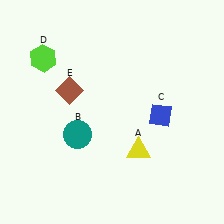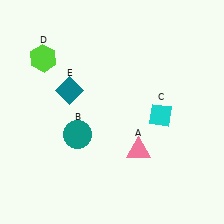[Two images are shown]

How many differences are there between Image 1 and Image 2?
There are 3 differences between the two images.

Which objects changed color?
A changed from yellow to pink. C changed from blue to cyan. E changed from brown to teal.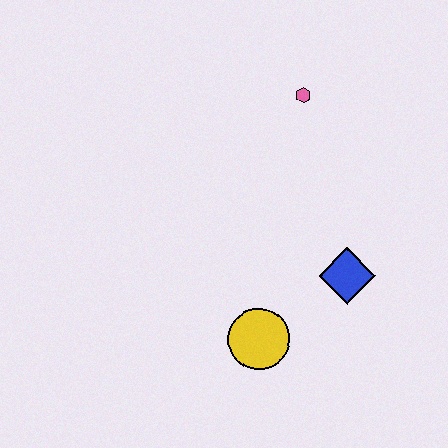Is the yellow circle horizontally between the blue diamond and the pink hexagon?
No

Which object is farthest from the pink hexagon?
The yellow circle is farthest from the pink hexagon.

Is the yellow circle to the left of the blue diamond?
Yes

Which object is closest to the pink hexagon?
The blue diamond is closest to the pink hexagon.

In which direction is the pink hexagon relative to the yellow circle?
The pink hexagon is above the yellow circle.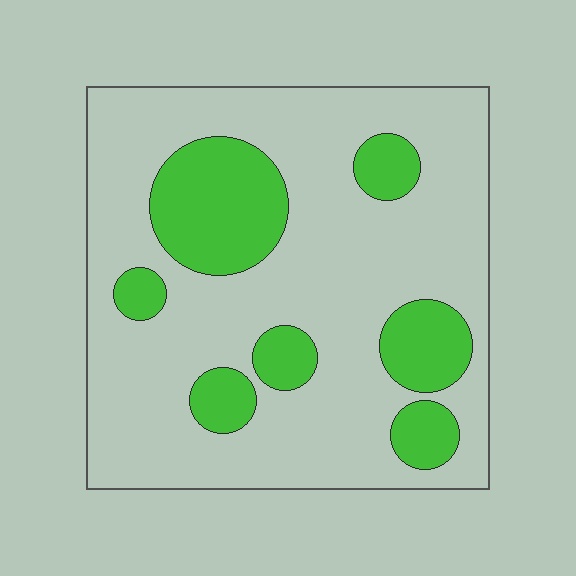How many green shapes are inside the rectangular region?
7.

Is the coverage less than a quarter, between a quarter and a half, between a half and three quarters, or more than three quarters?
Less than a quarter.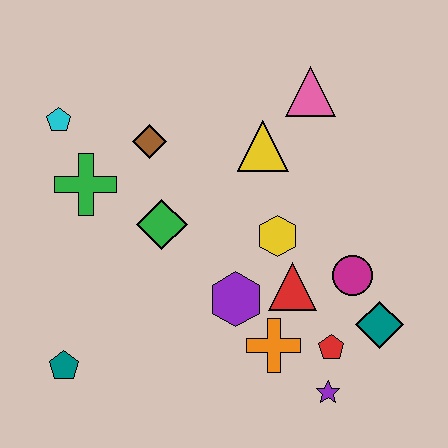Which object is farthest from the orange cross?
The cyan pentagon is farthest from the orange cross.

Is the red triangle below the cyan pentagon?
Yes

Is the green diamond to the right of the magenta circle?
No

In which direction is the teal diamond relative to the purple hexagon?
The teal diamond is to the right of the purple hexagon.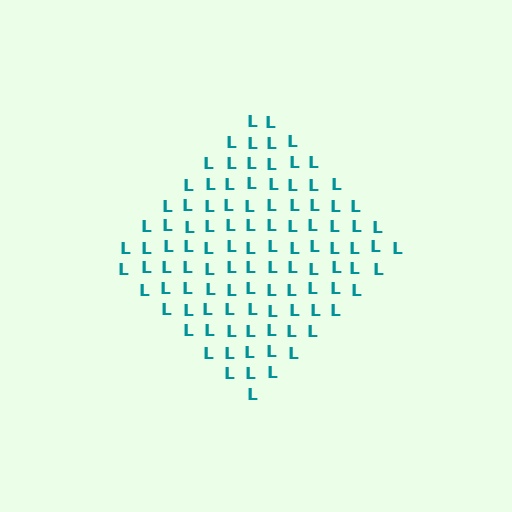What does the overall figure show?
The overall figure shows a diamond.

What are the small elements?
The small elements are letter L's.